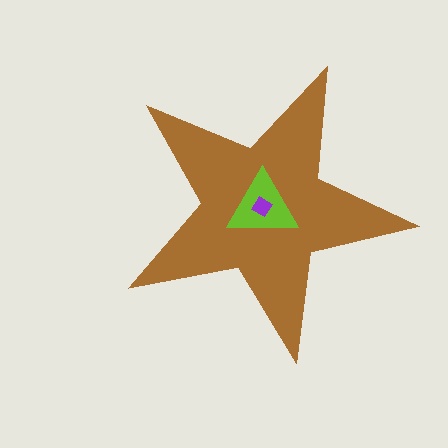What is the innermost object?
The purple diamond.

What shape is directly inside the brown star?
The lime triangle.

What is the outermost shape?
The brown star.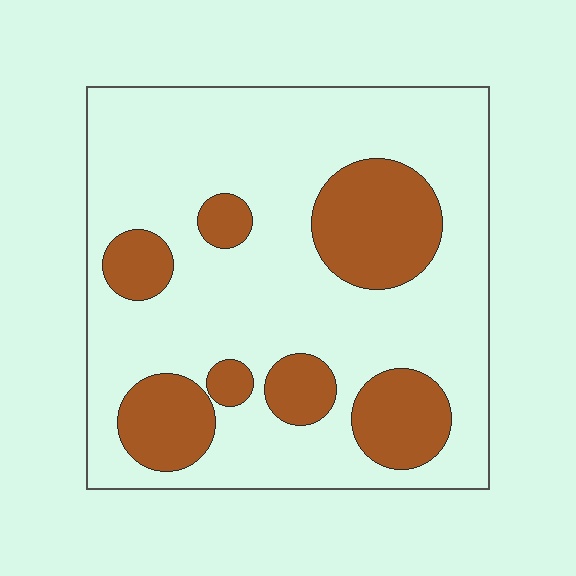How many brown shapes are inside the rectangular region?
7.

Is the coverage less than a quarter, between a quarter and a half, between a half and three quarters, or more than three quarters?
Between a quarter and a half.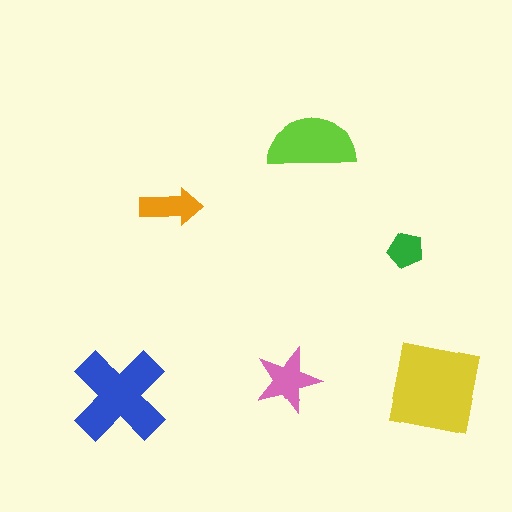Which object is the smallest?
The green pentagon.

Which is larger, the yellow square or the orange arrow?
The yellow square.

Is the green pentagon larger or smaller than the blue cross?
Smaller.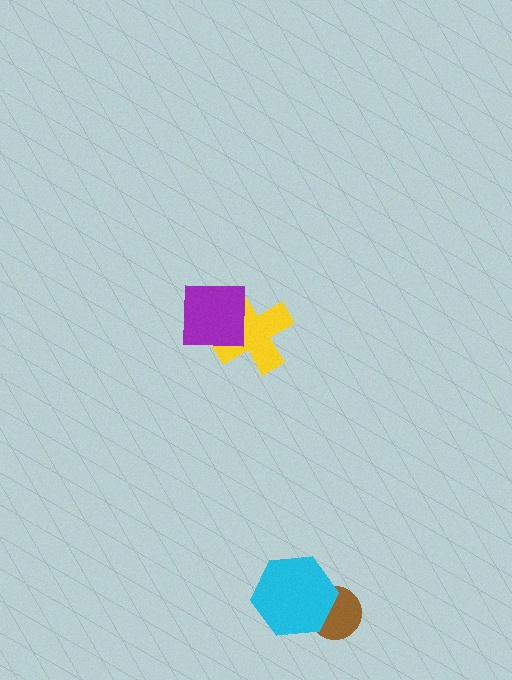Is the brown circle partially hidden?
Yes, it is partially covered by another shape.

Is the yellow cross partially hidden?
Yes, it is partially covered by another shape.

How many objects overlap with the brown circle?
1 object overlaps with the brown circle.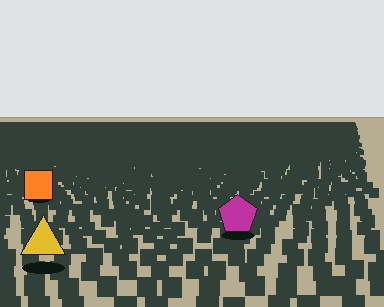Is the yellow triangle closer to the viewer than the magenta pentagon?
Yes. The yellow triangle is closer — you can tell from the texture gradient: the ground texture is coarser near it.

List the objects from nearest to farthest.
From nearest to farthest: the yellow triangle, the magenta pentagon, the orange square.